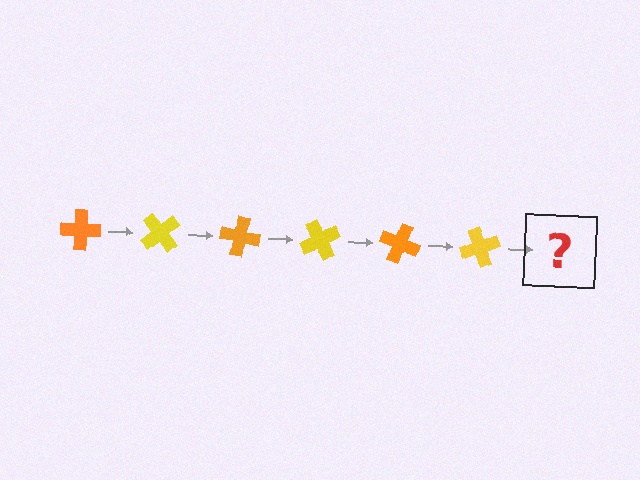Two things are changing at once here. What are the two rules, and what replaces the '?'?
The two rules are that it rotates 50 degrees each step and the color cycles through orange and yellow. The '?' should be an orange cross, rotated 300 degrees from the start.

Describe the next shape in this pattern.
It should be an orange cross, rotated 300 degrees from the start.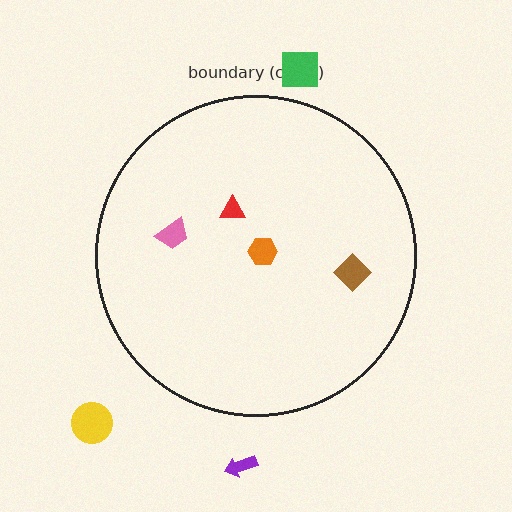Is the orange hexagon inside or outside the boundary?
Inside.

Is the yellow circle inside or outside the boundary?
Outside.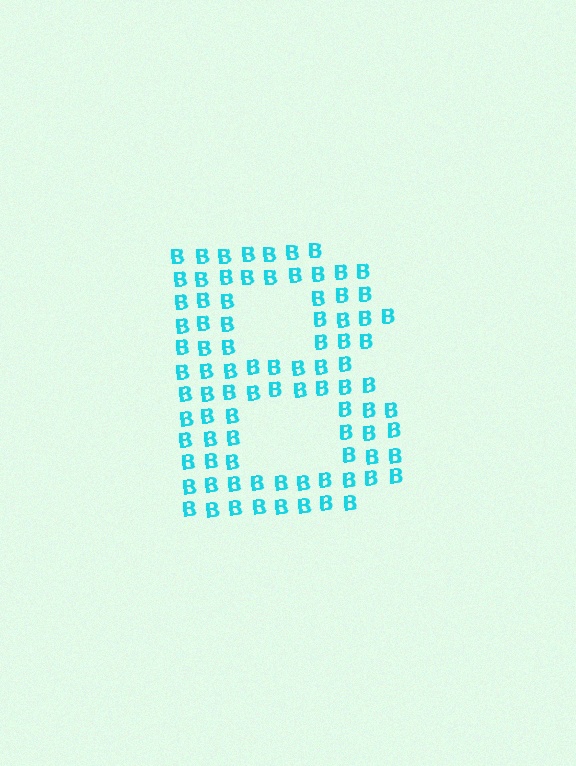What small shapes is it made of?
It is made of small letter B's.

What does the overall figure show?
The overall figure shows the letter B.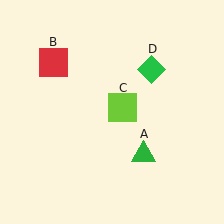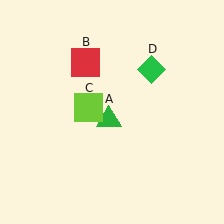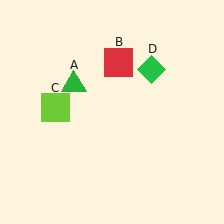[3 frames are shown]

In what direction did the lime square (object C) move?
The lime square (object C) moved left.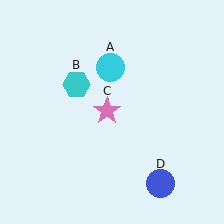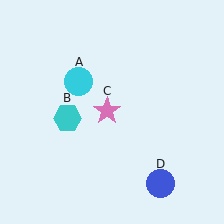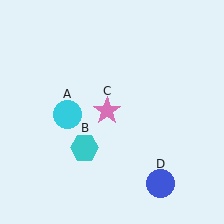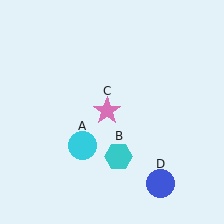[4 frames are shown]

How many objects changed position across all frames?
2 objects changed position: cyan circle (object A), cyan hexagon (object B).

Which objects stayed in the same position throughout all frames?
Pink star (object C) and blue circle (object D) remained stationary.